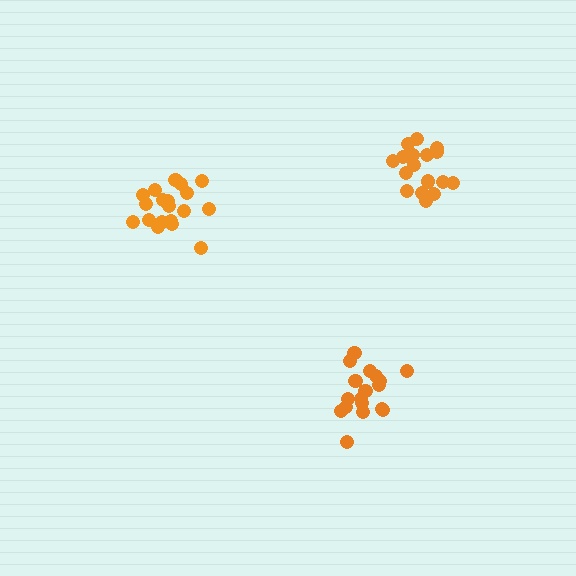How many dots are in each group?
Group 1: 19 dots, Group 2: 18 dots, Group 3: 18 dots (55 total).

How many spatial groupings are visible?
There are 3 spatial groupings.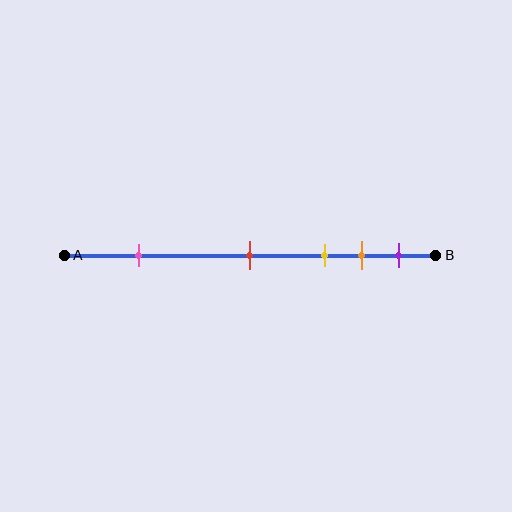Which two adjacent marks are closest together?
The orange and purple marks are the closest adjacent pair.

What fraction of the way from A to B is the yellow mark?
The yellow mark is approximately 70% (0.7) of the way from A to B.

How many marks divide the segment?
There are 5 marks dividing the segment.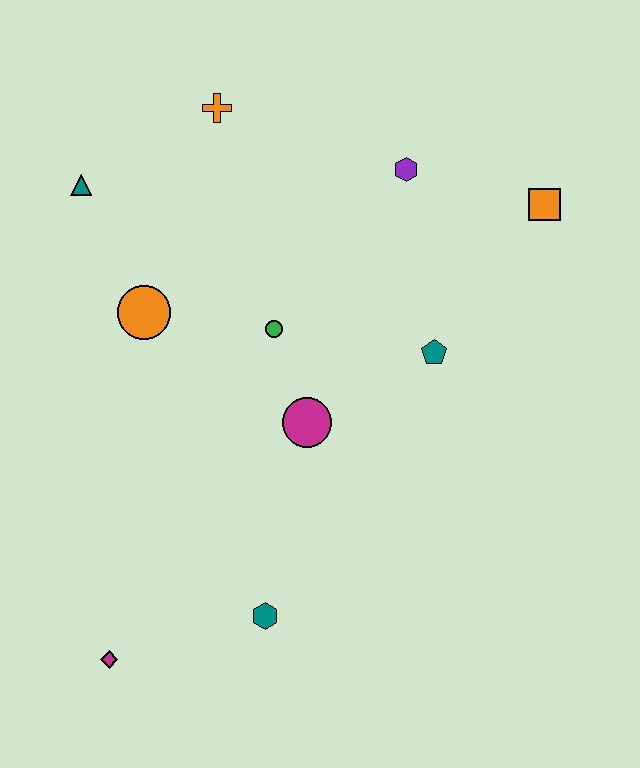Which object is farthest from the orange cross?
The magenta diamond is farthest from the orange cross.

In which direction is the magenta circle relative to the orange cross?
The magenta circle is below the orange cross.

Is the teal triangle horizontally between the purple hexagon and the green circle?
No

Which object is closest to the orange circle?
The green circle is closest to the orange circle.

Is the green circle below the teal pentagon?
No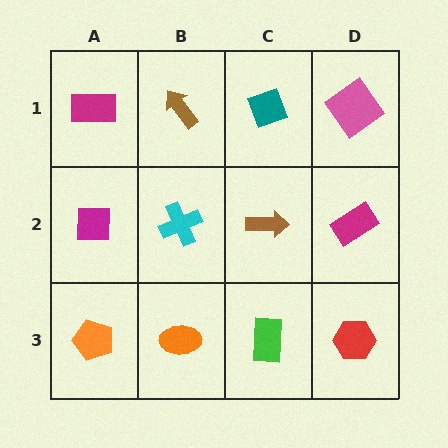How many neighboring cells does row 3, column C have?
3.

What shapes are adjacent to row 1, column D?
A magenta rectangle (row 2, column D), a teal diamond (row 1, column C).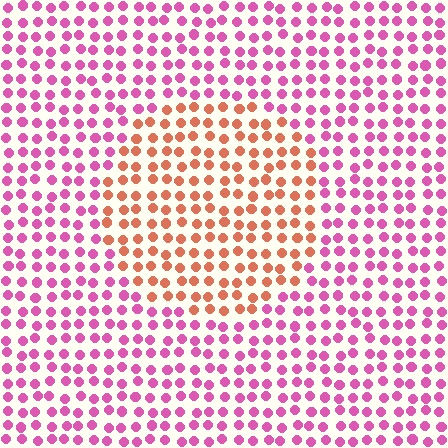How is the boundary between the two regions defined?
The boundary is defined purely by a slight shift in hue (about 53 degrees). Spacing, size, and orientation are identical on both sides.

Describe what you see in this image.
The image is filled with small pink elements in a uniform arrangement. A circle-shaped region is visible where the elements are tinted to a slightly different hue, forming a subtle color boundary.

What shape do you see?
I see a circle.